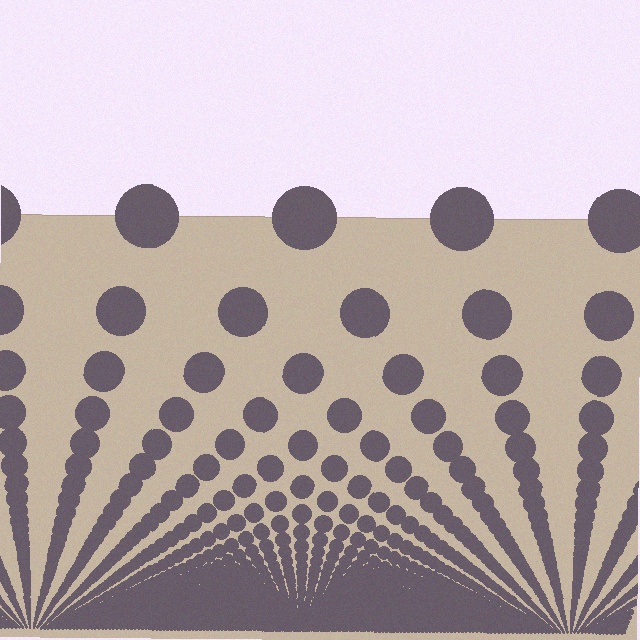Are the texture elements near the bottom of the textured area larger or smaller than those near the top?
Smaller. The gradient is inverted — elements near the bottom are smaller and denser.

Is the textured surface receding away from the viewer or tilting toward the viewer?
The surface appears to tilt toward the viewer. Texture elements get larger and sparser toward the top.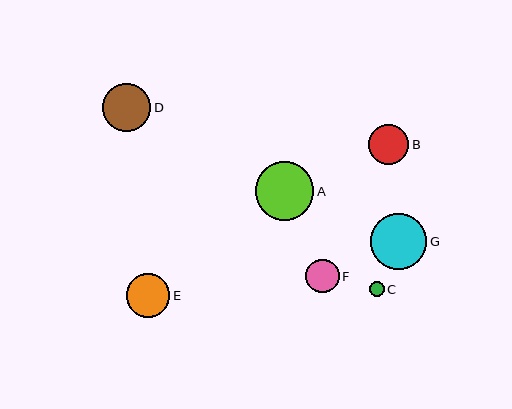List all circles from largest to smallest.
From largest to smallest: A, G, D, E, B, F, C.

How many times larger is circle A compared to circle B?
Circle A is approximately 1.5 times the size of circle B.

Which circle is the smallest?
Circle C is the smallest with a size of approximately 15 pixels.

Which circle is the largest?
Circle A is the largest with a size of approximately 58 pixels.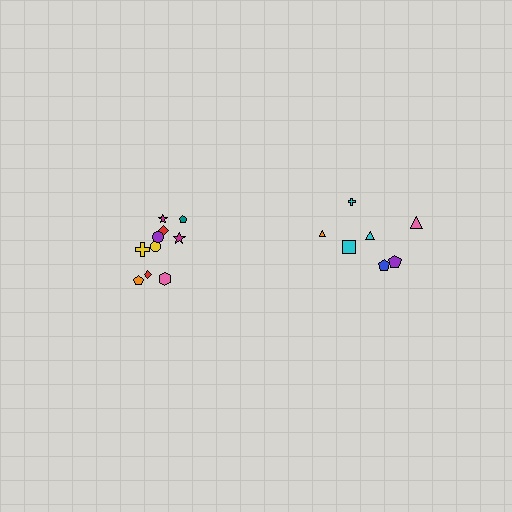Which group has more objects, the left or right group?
The left group.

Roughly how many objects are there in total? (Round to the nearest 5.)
Roughly 15 objects in total.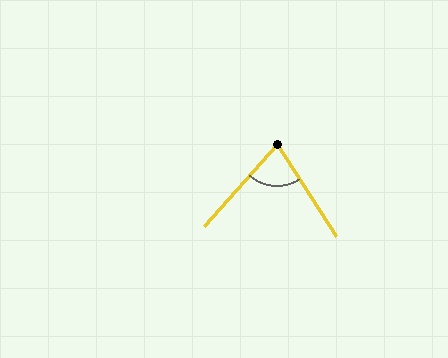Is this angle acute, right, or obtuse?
It is acute.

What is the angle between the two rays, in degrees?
Approximately 75 degrees.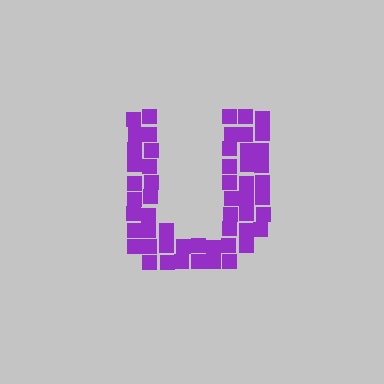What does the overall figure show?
The overall figure shows the letter U.